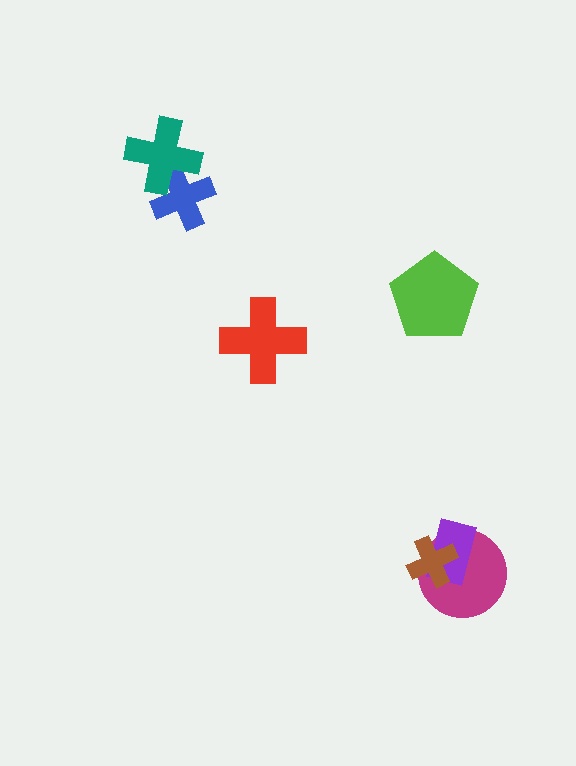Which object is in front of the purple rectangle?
The brown cross is in front of the purple rectangle.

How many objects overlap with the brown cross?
2 objects overlap with the brown cross.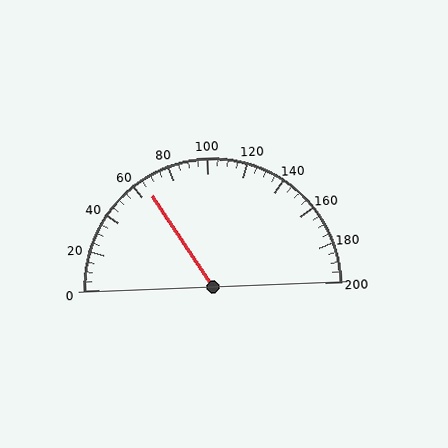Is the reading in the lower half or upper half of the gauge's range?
The reading is in the lower half of the range (0 to 200).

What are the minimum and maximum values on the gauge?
The gauge ranges from 0 to 200.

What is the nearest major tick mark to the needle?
The nearest major tick mark is 60.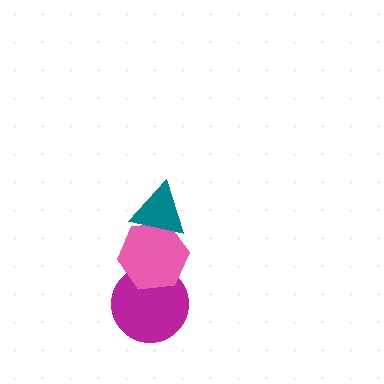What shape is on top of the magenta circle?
The pink hexagon is on top of the magenta circle.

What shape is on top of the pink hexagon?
The teal triangle is on top of the pink hexagon.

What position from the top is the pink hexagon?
The pink hexagon is 2nd from the top.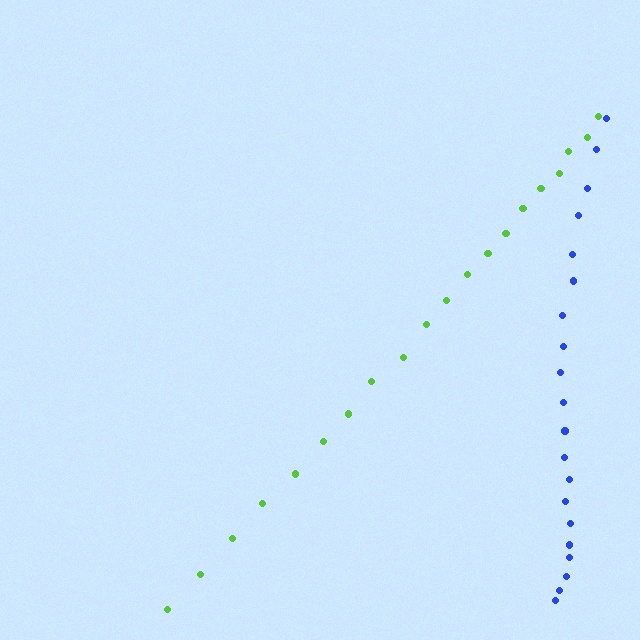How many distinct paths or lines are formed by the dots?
There are 2 distinct paths.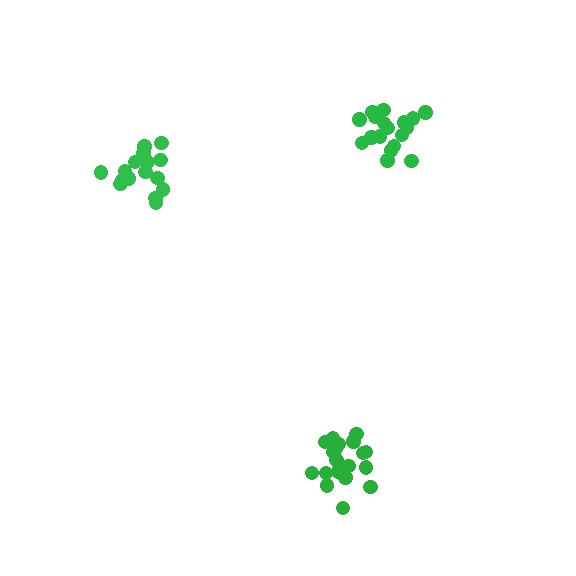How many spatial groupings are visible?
There are 3 spatial groupings.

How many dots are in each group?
Group 1: 19 dots, Group 2: 19 dots, Group 3: 17 dots (55 total).